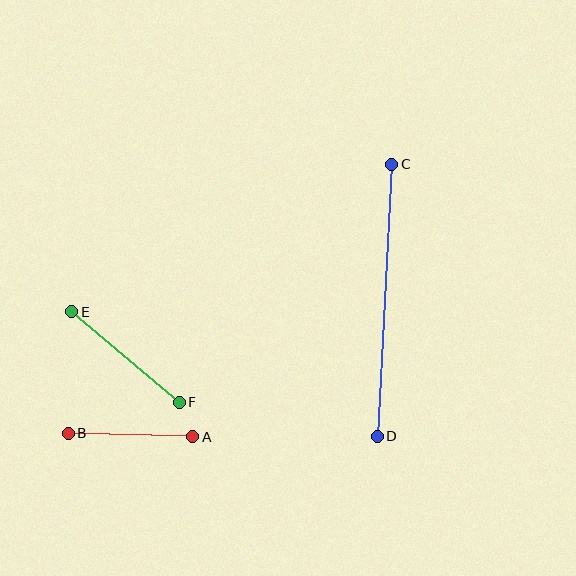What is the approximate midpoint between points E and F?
The midpoint is at approximately (126, 357) pixels.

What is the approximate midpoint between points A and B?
The midpoint is at approximately (131, 435) pixels.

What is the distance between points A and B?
The distance is approximately 125 pixels.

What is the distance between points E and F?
The distance is approximately 141 pixels.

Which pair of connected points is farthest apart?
Points C and D are farthest apart.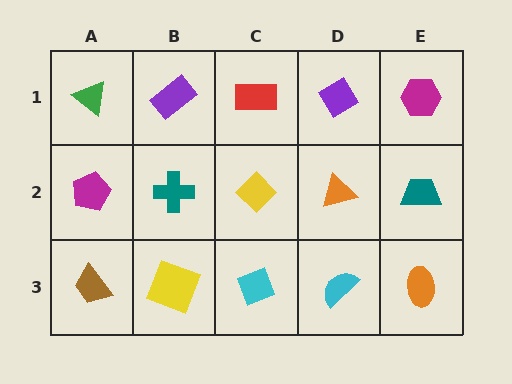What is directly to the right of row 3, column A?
A yellow square.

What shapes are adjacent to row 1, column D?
An orange triangle (row 2, column D), a red rectangle (row 1, column C), a magenta hexagon (row 1, column E).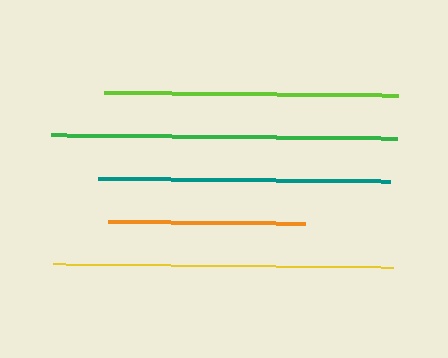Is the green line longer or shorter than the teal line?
The green line is longer than the teal line.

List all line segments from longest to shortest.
From longest to shortest: green, yellow, lime, teal, orange.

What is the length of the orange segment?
The orange segment is approximately 196 pixels long.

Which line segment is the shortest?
The orange line is the shortest at approximately 196 pixels.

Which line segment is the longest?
The green line is the longest at approximately 347 pixels.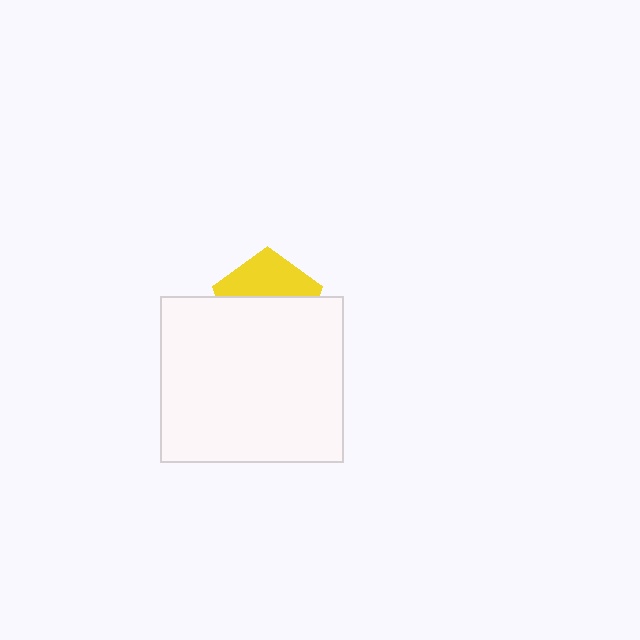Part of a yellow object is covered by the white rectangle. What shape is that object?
It is a pentagon.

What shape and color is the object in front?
The object in front is a white rectangle.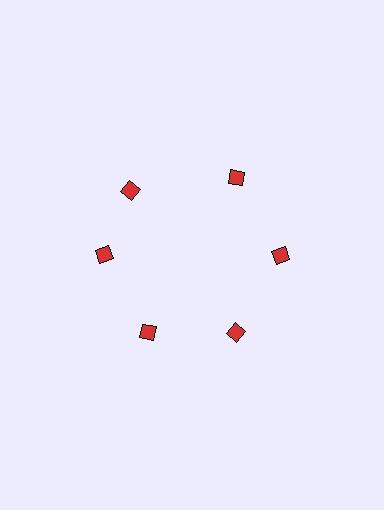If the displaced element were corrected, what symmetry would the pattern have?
It would have 6-fold rotational symmetry — the pattern would map onto itself every 60 degrees.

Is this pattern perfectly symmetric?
No. The 6 red diamonds are arranged in a ring, but one element near the 11 o'clock position is rotated out of alignment along the ring, breaking the 6-fold rotational symmetry.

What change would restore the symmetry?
The symmetry would be restored by rotating it back into even spacing with its neighbors so that all 6 diamonds sit at equal angles and equal distance from the center.